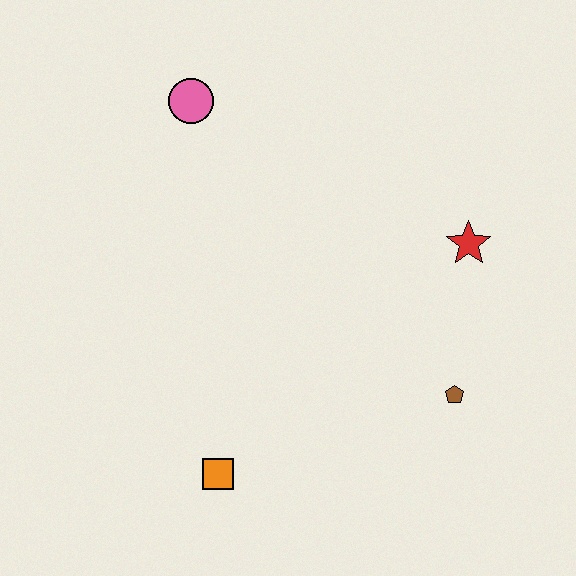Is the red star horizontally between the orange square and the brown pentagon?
No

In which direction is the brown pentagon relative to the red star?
The brown pentagon is below the red star.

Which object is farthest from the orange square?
The pink circle is farthest from the orange square.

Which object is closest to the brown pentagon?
The red star is closest to the brown pentagon.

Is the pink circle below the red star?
No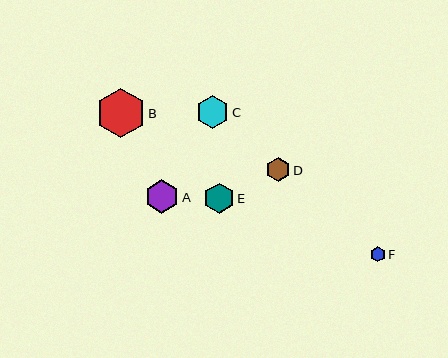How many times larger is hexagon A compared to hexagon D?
Hexagon A is approximately 1.4 times the size of hexagon D.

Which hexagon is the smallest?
Hexagon F is the smallest with a size of approximately 15 pixels.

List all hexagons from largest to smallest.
From largest to smallest: B, A, C, E, D, F.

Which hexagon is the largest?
Hexagon B is the largest with a size of approximately 49 pixels.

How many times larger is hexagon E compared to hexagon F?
Hexagon E is approximately 2.0 times the size of hexagon F.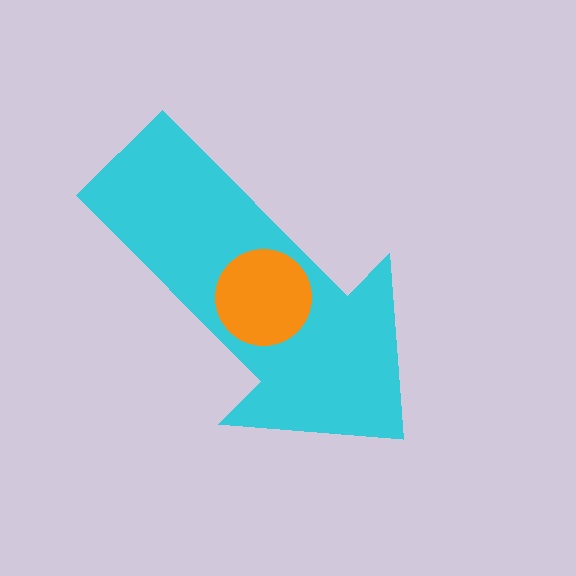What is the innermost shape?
The orange circle.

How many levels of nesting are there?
2.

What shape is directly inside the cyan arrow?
The orange circle.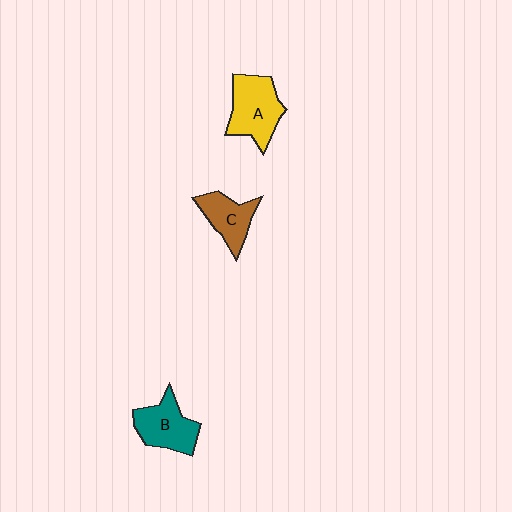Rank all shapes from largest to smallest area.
From largest to smallest: A (yellow), B (teal), C (brown).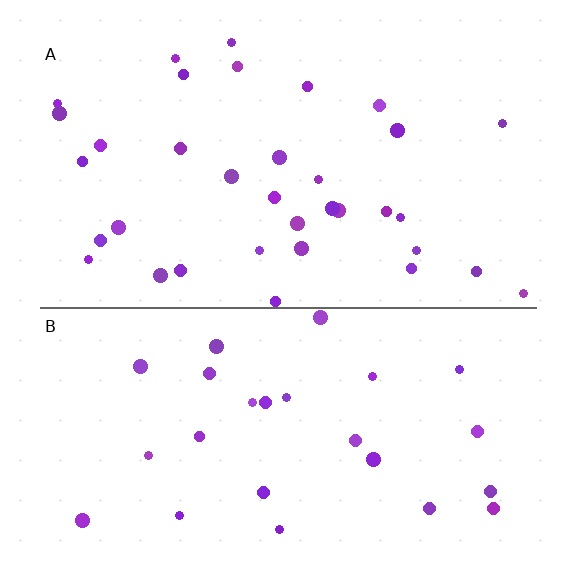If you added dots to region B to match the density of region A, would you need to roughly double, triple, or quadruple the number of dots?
Approximately double.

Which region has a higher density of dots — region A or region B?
A (the top).